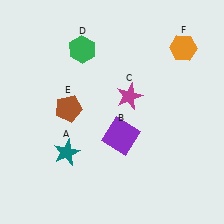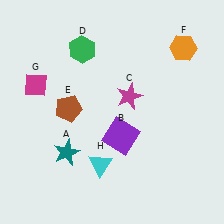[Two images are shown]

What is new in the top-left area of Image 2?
A magenta diamond (G) was added in the top-left area of Image 2.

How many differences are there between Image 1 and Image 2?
There are 2 differences between the two images.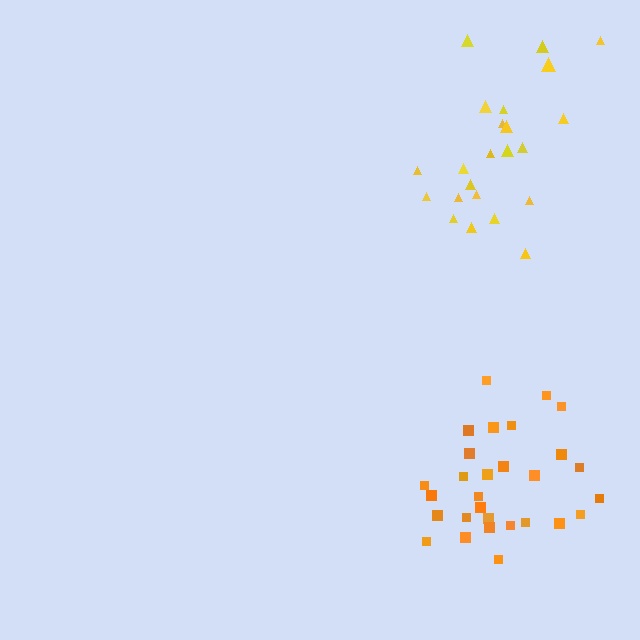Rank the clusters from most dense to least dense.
orange, yellow.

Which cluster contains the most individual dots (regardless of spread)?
Orange (29).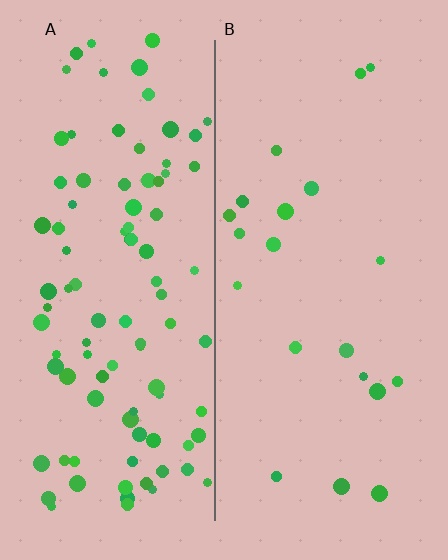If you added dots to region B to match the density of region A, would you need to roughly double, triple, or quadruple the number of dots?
Approximately quadruple.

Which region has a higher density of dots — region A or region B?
A (the left).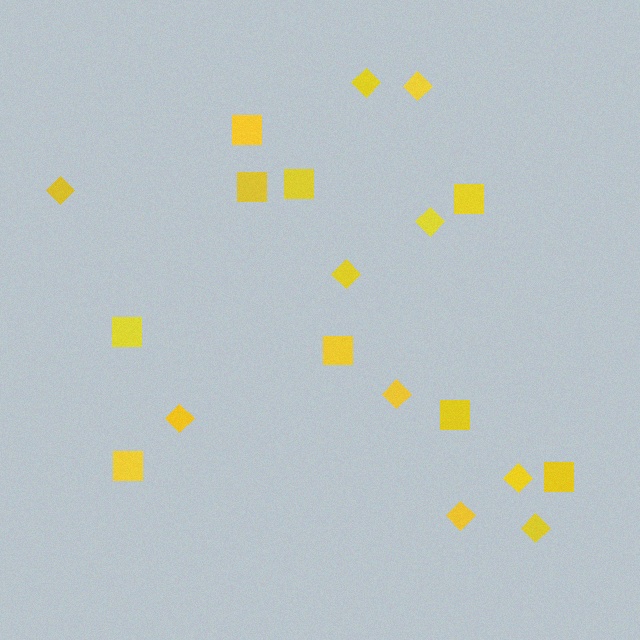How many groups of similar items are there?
There are 2 groups: one group of squares (9) and one group of diamonds (10).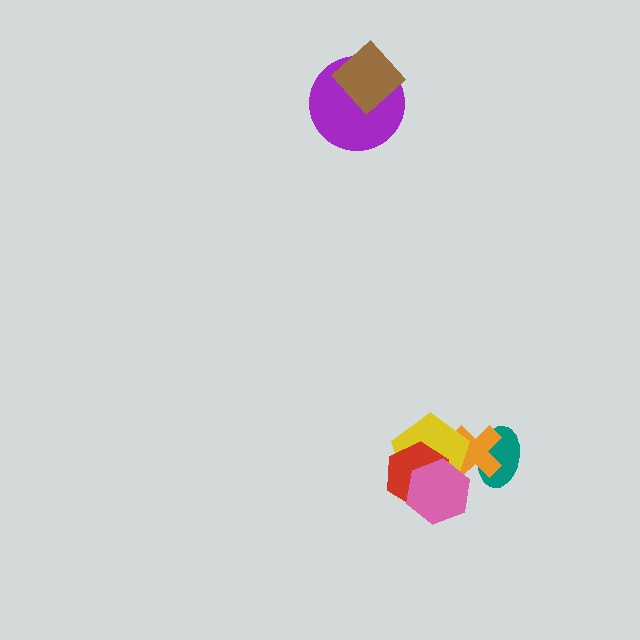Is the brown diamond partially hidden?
No, no other shape covers it.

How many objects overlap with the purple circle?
1 object overlaps with the purple circle.